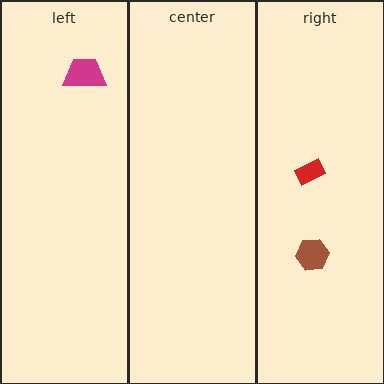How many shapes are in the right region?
2.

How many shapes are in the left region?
1.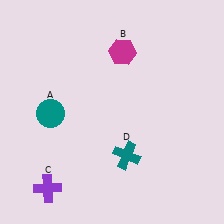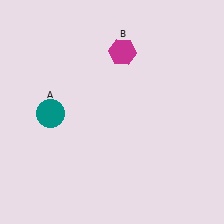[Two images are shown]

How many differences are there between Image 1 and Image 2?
There are 2 differences between the two images.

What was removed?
The purple cross (C), the teal cross (D) were removed in Image 2.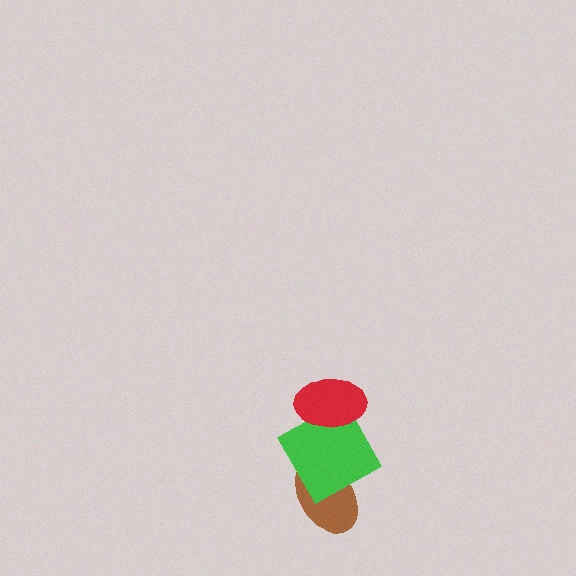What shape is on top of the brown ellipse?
The green square is on top of the brown ellipse.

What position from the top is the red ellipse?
The red ellipse is 1st from the top.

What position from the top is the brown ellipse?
The brown ellipse is 3rd from the top.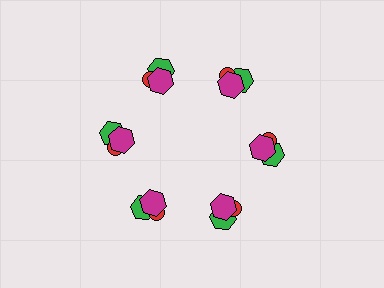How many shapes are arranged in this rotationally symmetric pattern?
There are 18 shapes, arranged in 6 groups of 3.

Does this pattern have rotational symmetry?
Yes, this pattern has 6-fold rotational symmetry. It looks the same after rotating 60 degrees around the center.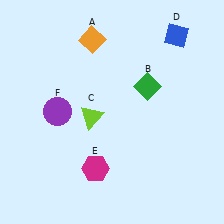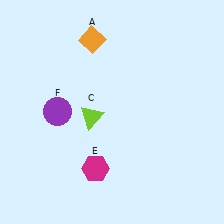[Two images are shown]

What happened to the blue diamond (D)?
The blue diamond (D) was removed in Image 2. It was in the top-right area of Image 1.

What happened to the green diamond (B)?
The green diamond (B) was removed in Image 2. It was in the top-right area of Image 1.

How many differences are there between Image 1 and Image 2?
There are 2 differences between the two images.